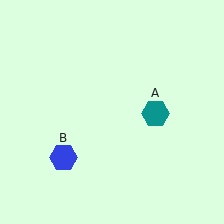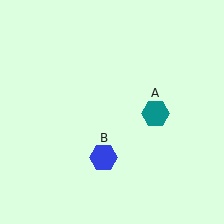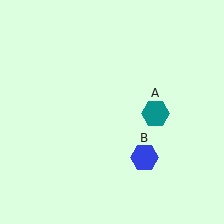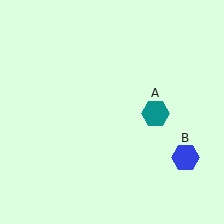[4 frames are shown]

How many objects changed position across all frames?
1 object changed position: blue hexagon (object B).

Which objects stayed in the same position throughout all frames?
Teal hexagon (object A) remained stationary.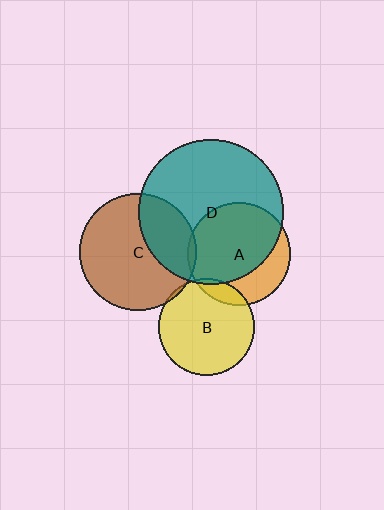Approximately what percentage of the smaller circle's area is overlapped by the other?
Approximately 5%.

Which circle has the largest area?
Circle D (teal).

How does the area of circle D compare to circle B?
Approximately 2.3 times.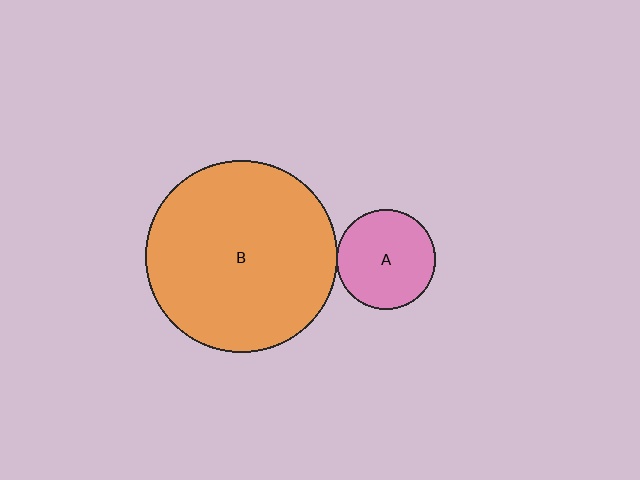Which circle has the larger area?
Circle B (orange).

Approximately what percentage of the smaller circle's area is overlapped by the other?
Approximately 5%.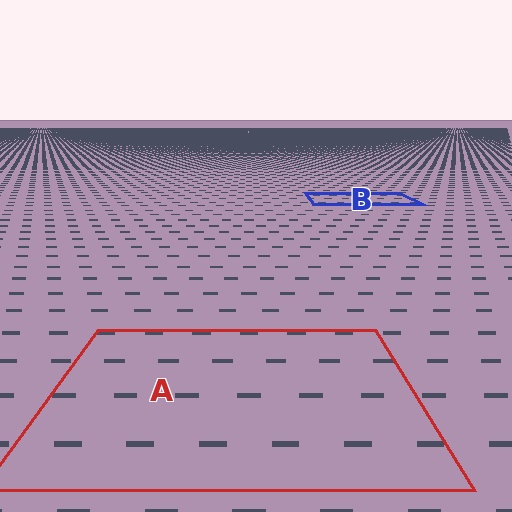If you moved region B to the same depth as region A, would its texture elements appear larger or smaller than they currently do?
They would appear larger. At a closer depth, the same texture elements are projected at a bigger on-screen size.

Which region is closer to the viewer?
Region A is closer. The texture elements there are larger and more spread out.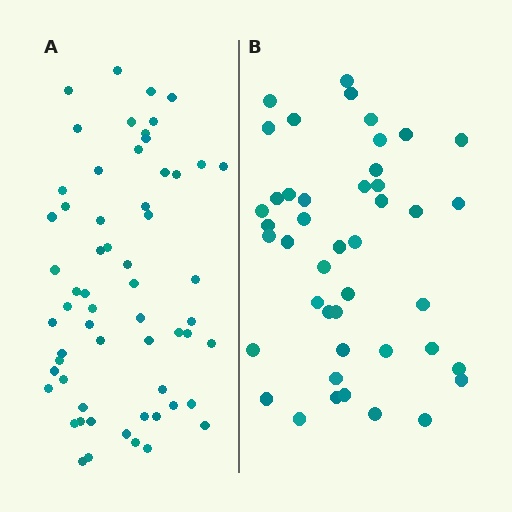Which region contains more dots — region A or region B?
Region A (the left region) has more dots.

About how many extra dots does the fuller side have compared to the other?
Region A has approximately 15 more dots than region B.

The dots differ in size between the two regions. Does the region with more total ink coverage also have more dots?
No. Region B has more total ink coverage because its dots are larger, but region A actually contains more individual dots. Total area can be misleading — the number of items is what matters here.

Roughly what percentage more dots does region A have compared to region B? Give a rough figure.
About 35% more.